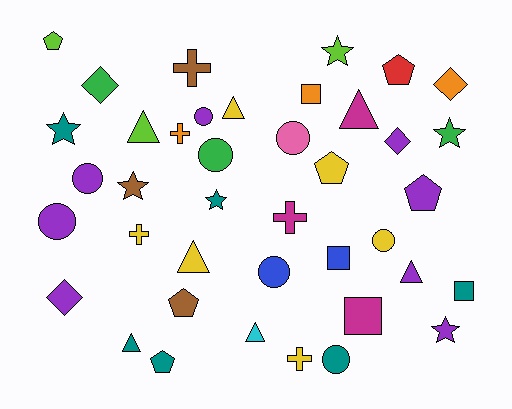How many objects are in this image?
There are 40 objects.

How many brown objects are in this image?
There are 3 brown objects.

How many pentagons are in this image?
There are 6 pentagons.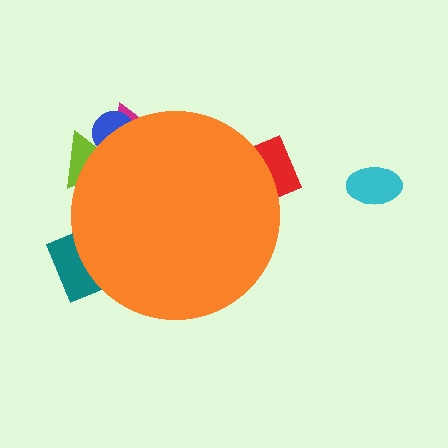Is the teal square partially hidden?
Yes, the teal square is partially hidden behind the orange circle.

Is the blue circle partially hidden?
Yes, the blue circle is partially hidden behind the orange circle.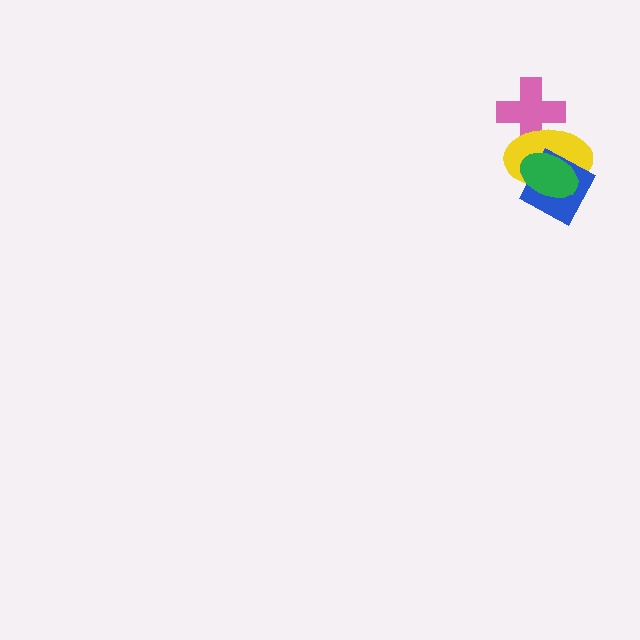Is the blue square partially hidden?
Yes, it is partially covered by another shape.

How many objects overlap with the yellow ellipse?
3 objects overlap with the yellow ellipse.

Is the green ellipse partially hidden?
No, no other shape covers it.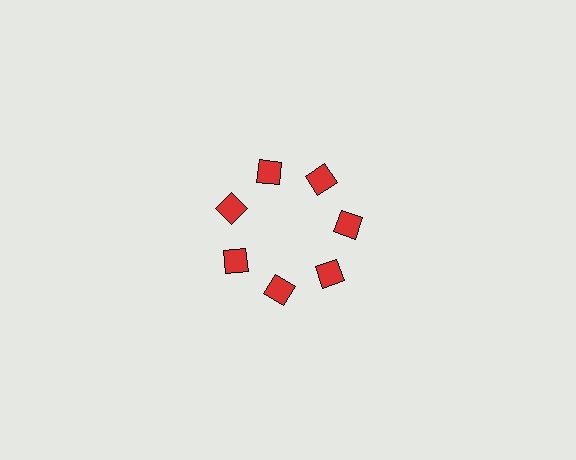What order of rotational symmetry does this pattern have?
This pattern has 7-fold rotational symmetry.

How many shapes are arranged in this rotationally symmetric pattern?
There are 7 shapes, arranged in 7 groups of 1.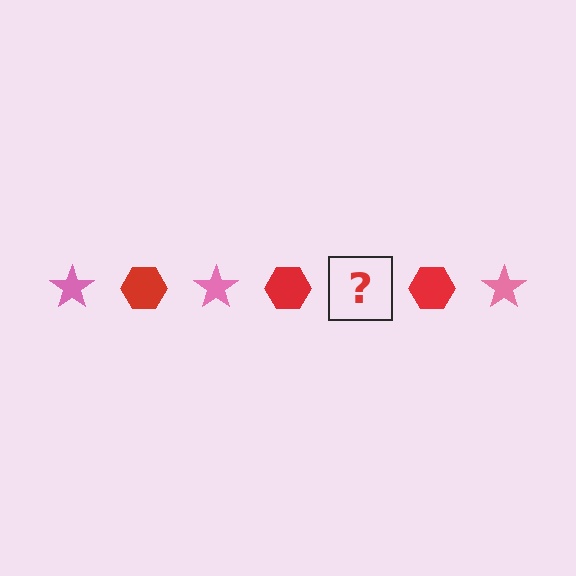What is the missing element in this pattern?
The missing element is a pink star.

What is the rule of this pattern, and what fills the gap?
The rule is that the pattern alternates between pink star and red hexagon. The gap should be filled with a pink star.